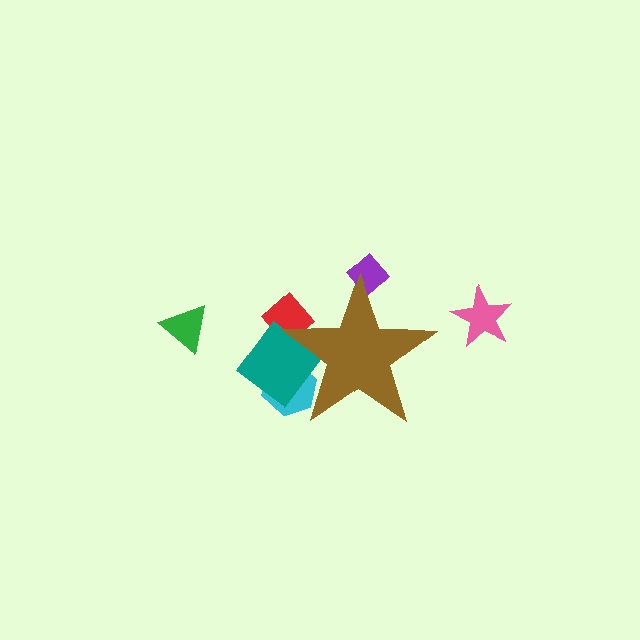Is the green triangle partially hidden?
No, the green triangle is fully visible.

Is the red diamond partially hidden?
Yes, the red diamond is partially hidden behind the brown star.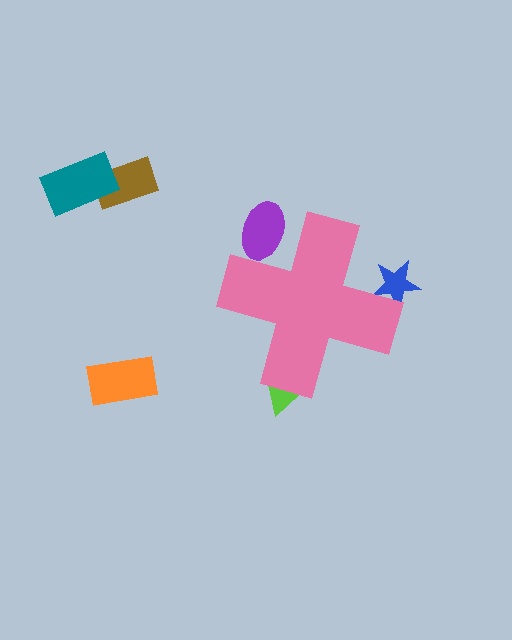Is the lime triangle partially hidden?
Yes, the lime triangle is partially hidden behind the pink cross.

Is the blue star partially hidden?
Yes, the blue star is partially hidden behind the pink cross.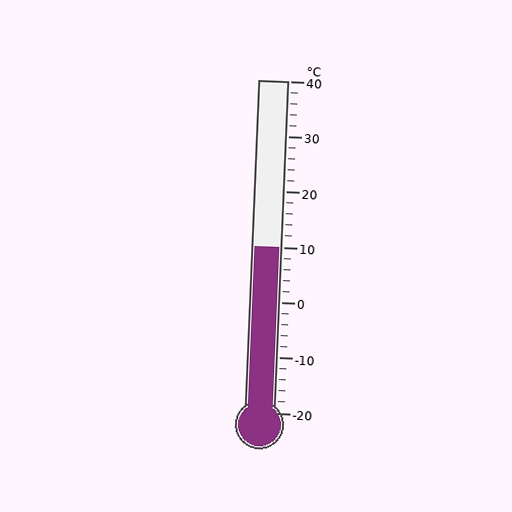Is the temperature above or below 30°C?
The temperature is below 30°C.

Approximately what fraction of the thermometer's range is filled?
The thermometer is filled to approximately 50% of its range.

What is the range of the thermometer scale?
The thermometer scale ranges from -20°C to 40°C.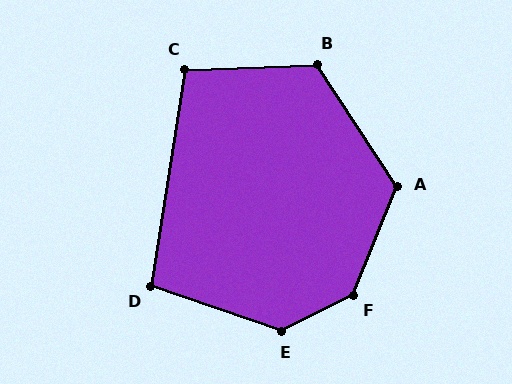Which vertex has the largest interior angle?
F, at approximately 139 degrees.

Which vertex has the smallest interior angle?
D, at approximately 100 degrees.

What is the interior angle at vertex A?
Approximately 125 degrees (obtuse).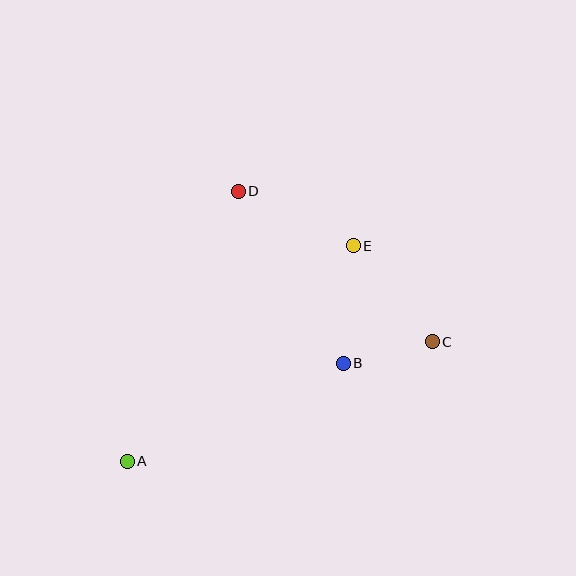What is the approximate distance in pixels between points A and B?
The distance between A and B is approximately 237 pixels.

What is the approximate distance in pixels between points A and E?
The distance between A and E is approximately 312 pixels.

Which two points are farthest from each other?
Points A and C are farthest from each other.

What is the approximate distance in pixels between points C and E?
The distance between C and E is approximately 124 pixels.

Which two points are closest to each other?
Points B and C are closest to each other.